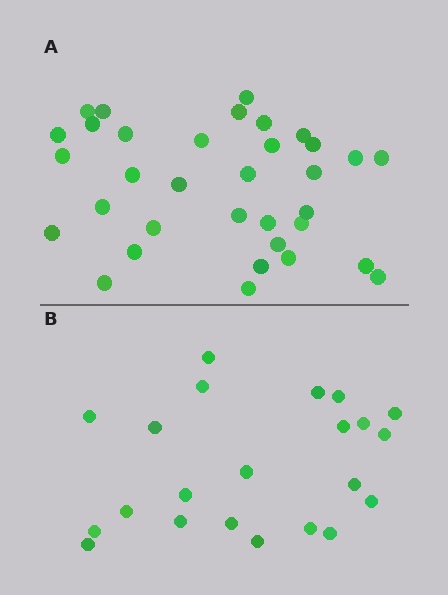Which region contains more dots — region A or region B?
Region A (the top region) has more dots.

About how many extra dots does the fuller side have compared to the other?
Region A has roughly 12 or so more dots than region B.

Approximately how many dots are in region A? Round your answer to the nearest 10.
About 30 dots. (The exact count is 34, which rounds to 30.)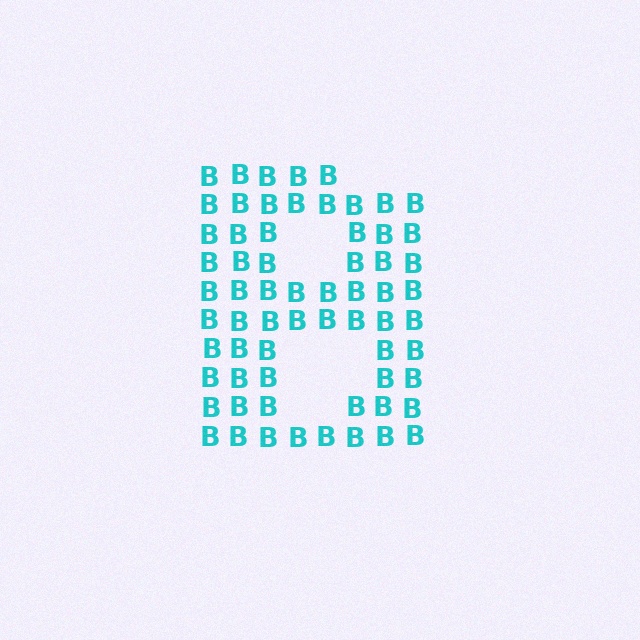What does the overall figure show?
The overall figure shows the letter B.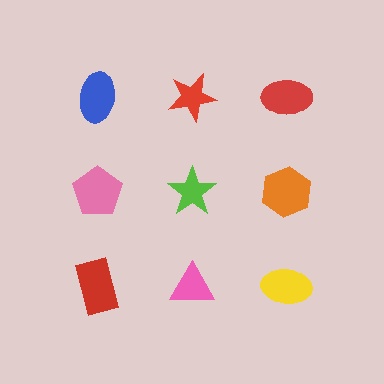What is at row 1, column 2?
A red star.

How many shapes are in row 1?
3 shapes.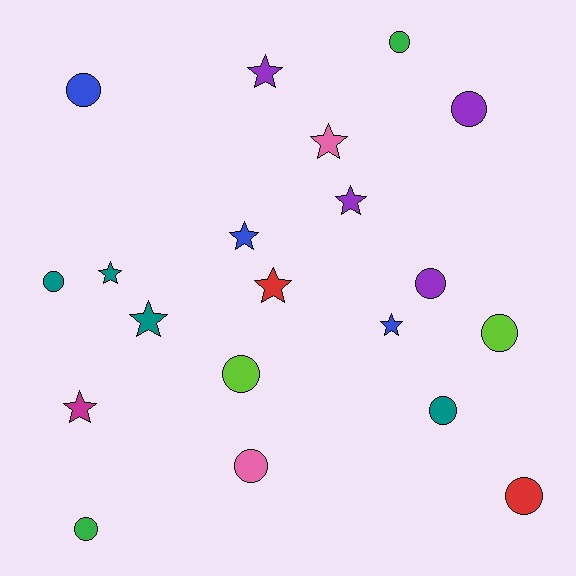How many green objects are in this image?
There are 2 green objects.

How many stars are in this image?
There are 9 stars.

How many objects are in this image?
There are 20 objects.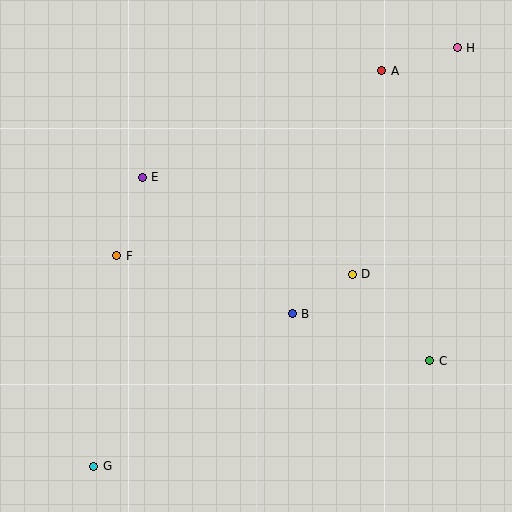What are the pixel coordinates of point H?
Point H is at (457, 48).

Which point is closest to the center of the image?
Point B at (292, 314) is closest to the center.